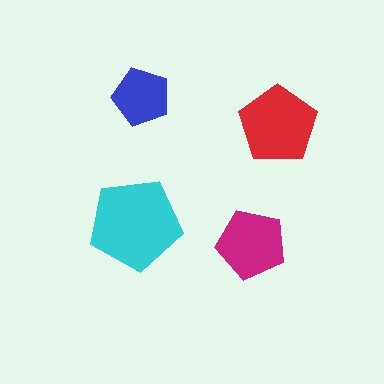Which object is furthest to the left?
The cyan pentagon is leftmost.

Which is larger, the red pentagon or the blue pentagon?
The red one.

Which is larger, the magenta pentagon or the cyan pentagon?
The cyan one.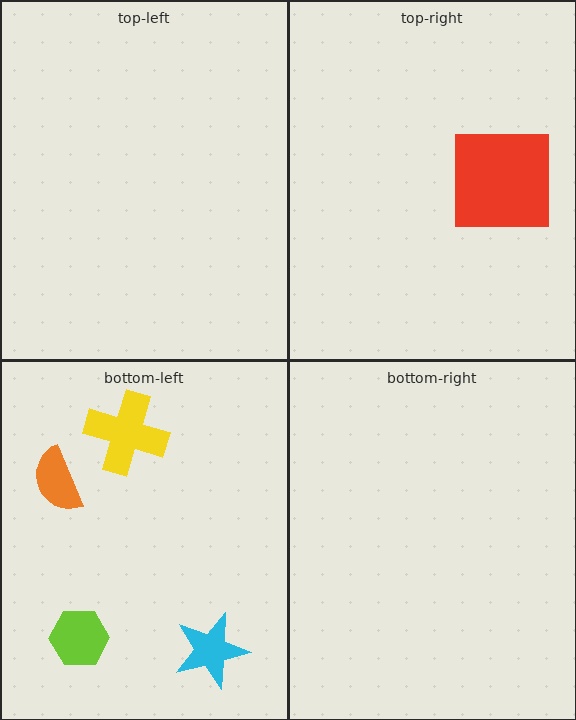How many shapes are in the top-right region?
1.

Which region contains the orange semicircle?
The bottom-left region.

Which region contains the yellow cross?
The bottom-left region.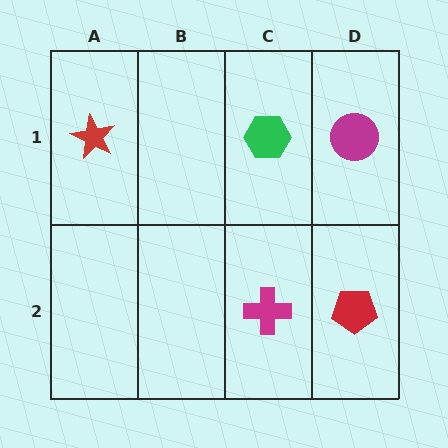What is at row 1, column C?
A green hexagon.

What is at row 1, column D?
A magenta circle.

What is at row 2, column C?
A magenta cross.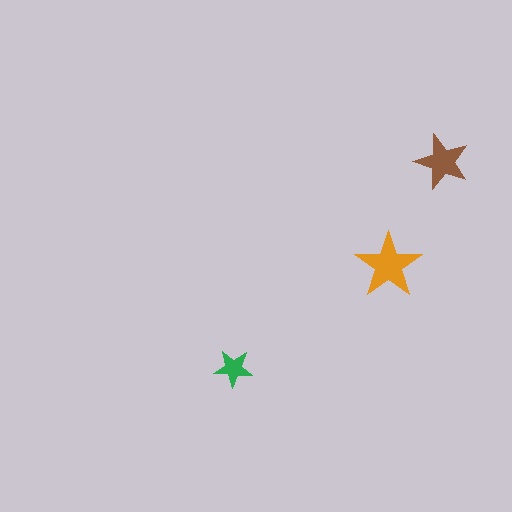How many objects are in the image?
There are 3 objects in the image.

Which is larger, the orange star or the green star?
The orange one.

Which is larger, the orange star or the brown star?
The orange one.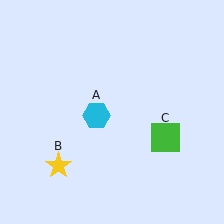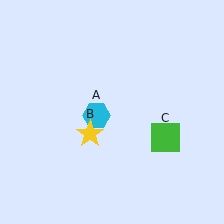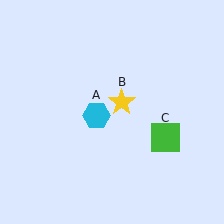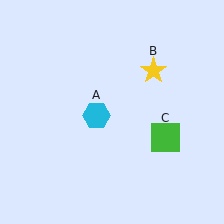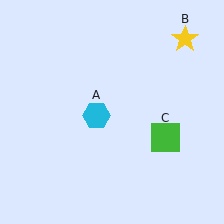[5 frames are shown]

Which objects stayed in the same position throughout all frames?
Cyan hexagon (object A) and green square (object C) remained stationary.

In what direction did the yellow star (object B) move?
The yellow star (object B) moved up and to the right.